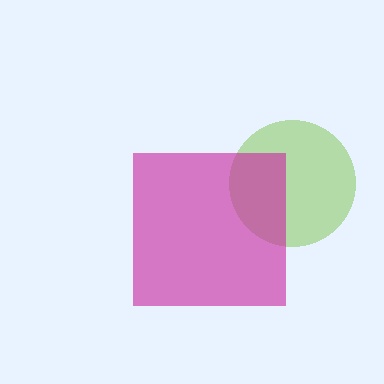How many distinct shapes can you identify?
There are 2 distinct shapes: a lime circle, a magenta square.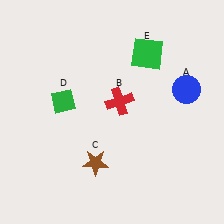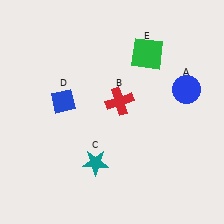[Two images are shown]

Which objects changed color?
C changed from brown to teal. D changed from green to blue.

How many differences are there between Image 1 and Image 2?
There are 2 differences between the two images.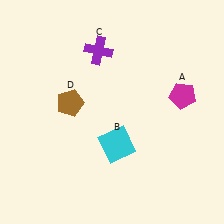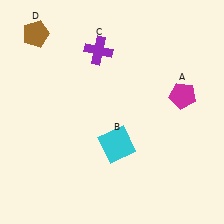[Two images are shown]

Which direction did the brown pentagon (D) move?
The brown pentagon (D) moved up.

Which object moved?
The brown pentagon (D) moved up.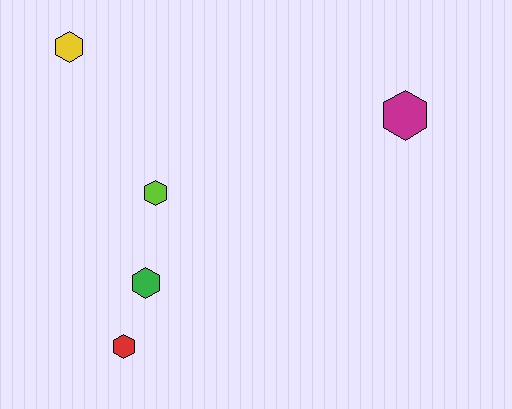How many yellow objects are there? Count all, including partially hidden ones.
There is 1 yellow object.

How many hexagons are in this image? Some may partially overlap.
There are 5 hexagons.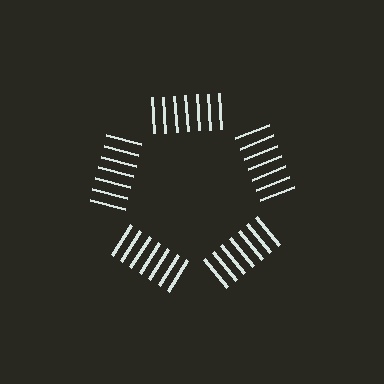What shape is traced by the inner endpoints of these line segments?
An illusory pentagon — the line segments terminate on its edges but no continuous stroke is drawn.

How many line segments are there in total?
35 — 7 along each of the 5 edges.